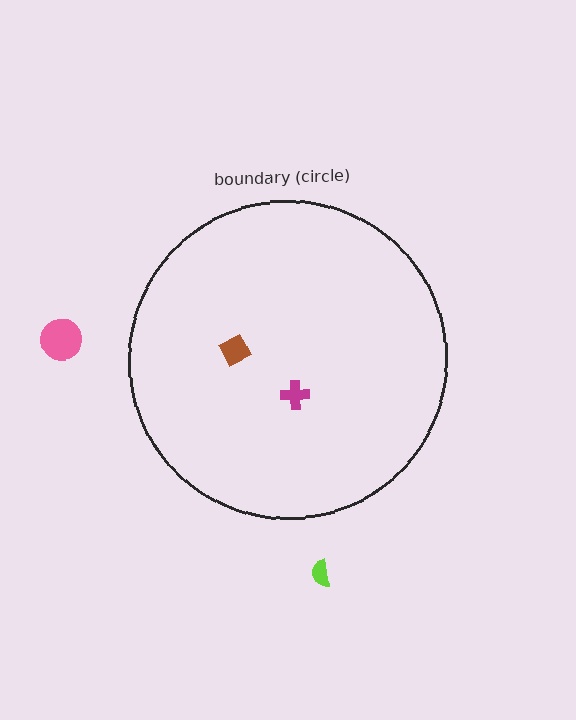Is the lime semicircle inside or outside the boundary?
Outside.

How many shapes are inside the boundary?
2 inside, 2 outside.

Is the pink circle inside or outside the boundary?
Outside.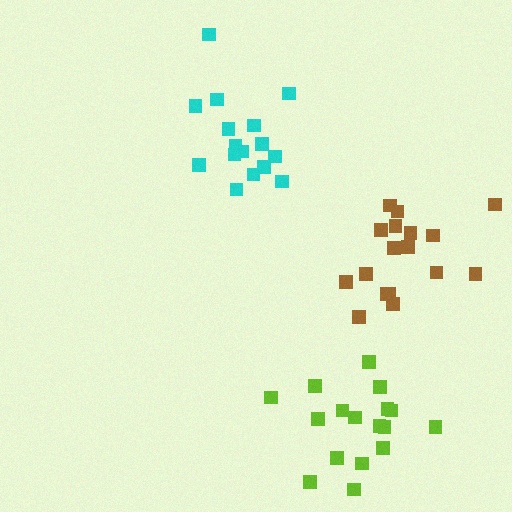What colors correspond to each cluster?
The clusters are colored: cyan, lime, brown.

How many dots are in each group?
Group 1: 16 dots, Group 2: 17 dots, Group 3: 17 dots (50 total).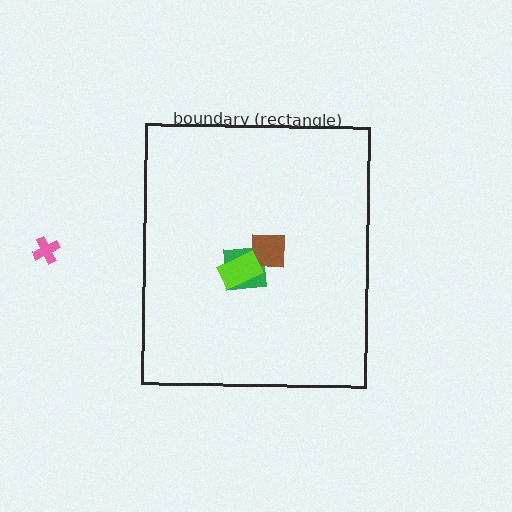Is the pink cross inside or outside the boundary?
Outside.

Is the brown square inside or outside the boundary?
Inside.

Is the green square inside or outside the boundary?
Inside.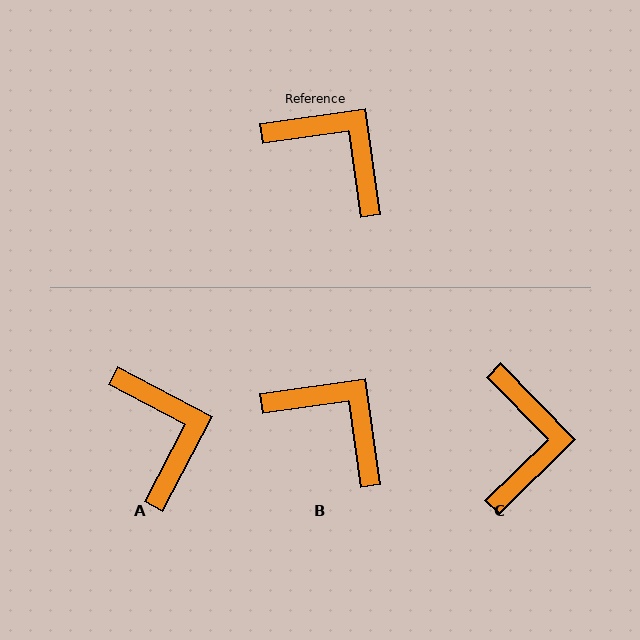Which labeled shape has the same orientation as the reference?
B.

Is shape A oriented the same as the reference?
No, it is off by about 36 degrees.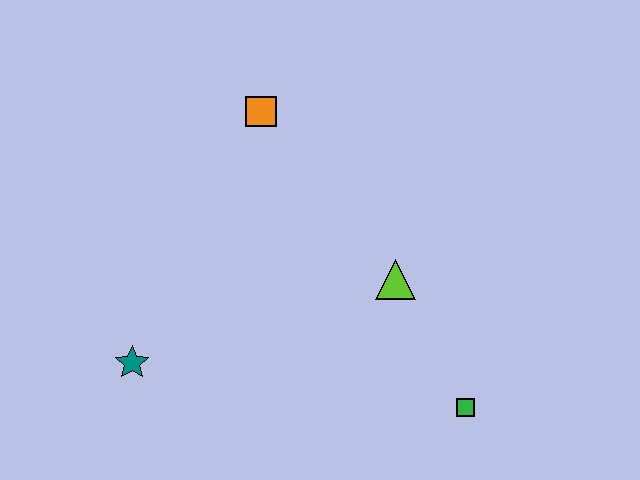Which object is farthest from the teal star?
The green square is farthest from the teal star.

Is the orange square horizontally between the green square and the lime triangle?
No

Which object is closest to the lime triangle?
The green square is closest to the lime triangle.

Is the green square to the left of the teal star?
No